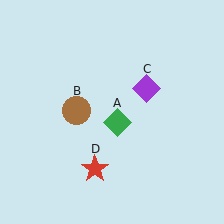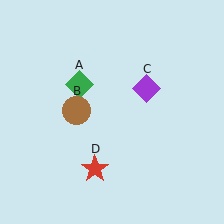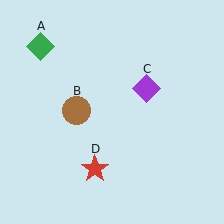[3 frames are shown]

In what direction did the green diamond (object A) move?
The green diamond (object A) moved up and to the left.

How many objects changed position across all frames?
1 object changed position: green diamond (object A).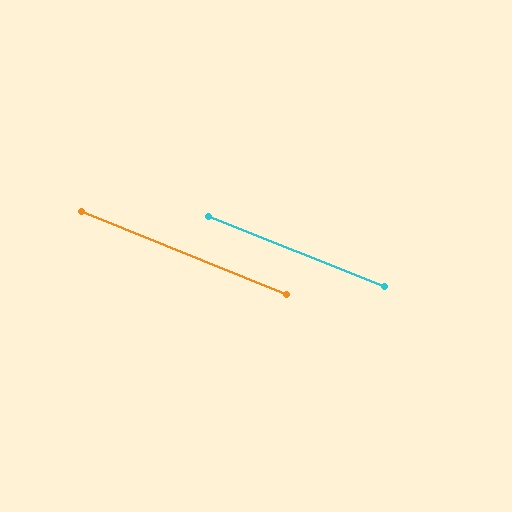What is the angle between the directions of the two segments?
Approximately 0 degrees.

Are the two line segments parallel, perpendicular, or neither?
Parallel — their directions differ by only 0.1°.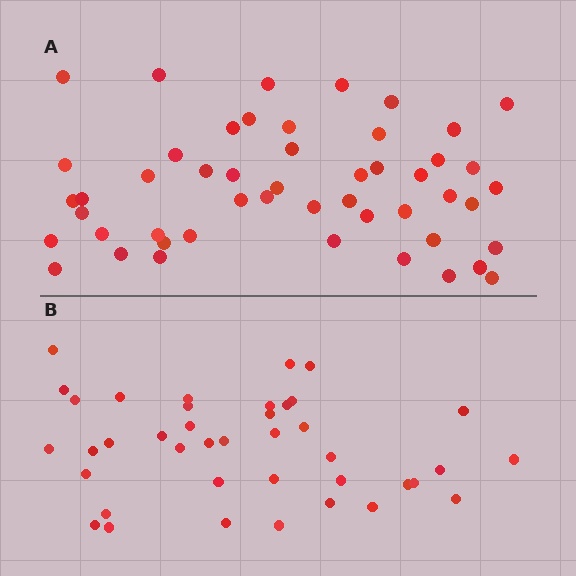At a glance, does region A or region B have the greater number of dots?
Region A (the top region) has more dots.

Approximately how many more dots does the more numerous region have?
Region A has roughly 10 or so more dots than region B.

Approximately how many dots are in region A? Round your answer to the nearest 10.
About 50 dots.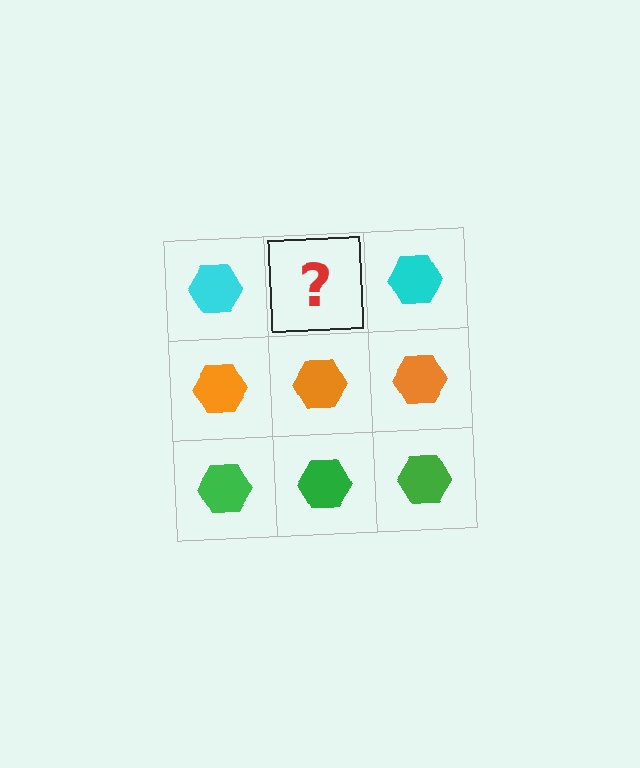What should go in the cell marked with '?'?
The missing cell should contain a cyan hexagon.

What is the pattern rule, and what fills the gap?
The rule is that each row has a consistent color. The gap should be filled with a cyan hexagon.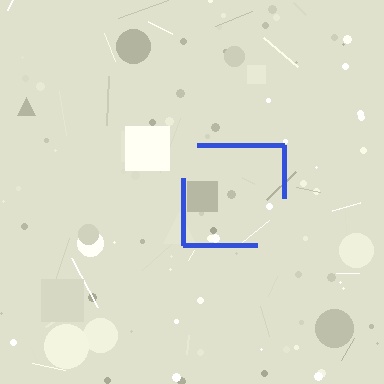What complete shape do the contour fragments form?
The contour fragments form a square.